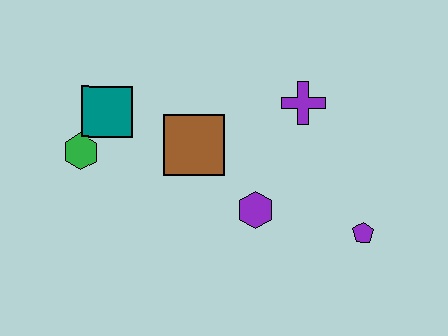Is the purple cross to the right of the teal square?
Yes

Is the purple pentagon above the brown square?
No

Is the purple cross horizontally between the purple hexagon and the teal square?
No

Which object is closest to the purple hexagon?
The brown square is closest to the purple hexagon.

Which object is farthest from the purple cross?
The green hexagon is farthest from the purple cross.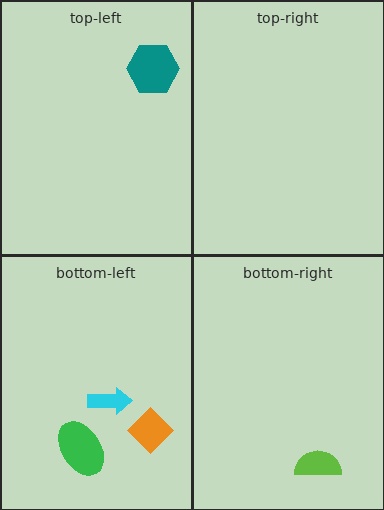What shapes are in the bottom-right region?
The lime semicircle.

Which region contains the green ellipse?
The bottom-left region.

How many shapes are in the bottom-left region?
3.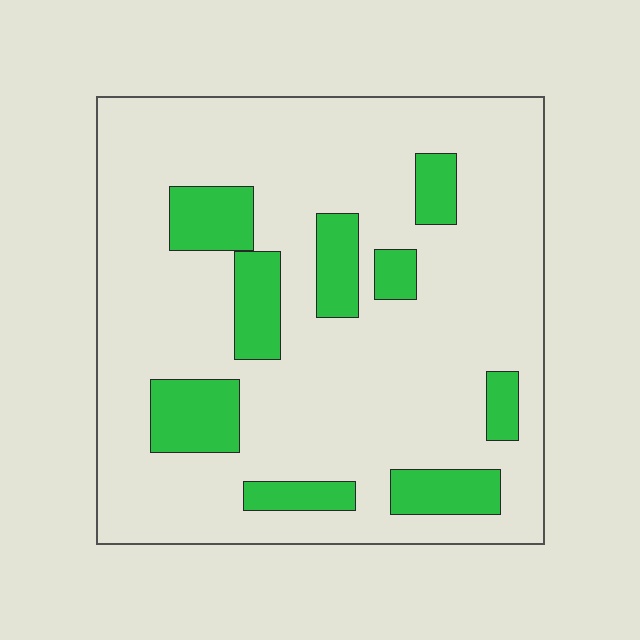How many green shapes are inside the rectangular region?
9.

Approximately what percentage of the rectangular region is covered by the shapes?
Approximately 20%.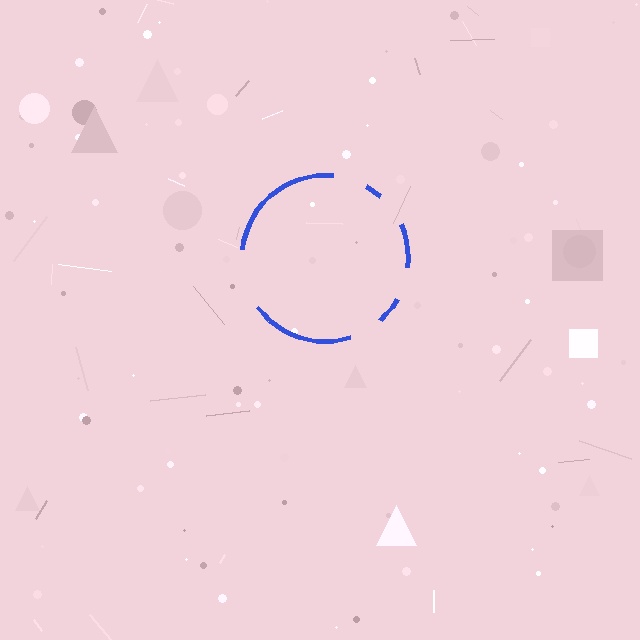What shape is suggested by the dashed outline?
The dashed outline suggests a circle.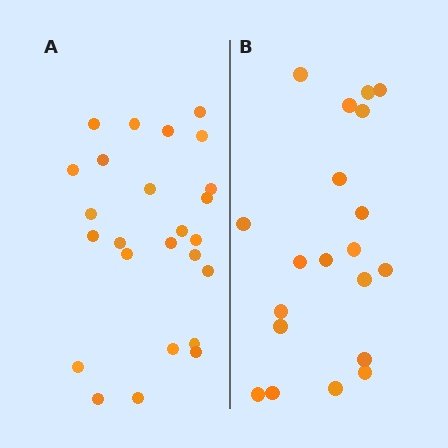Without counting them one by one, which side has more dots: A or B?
Region A (the left region) has more dots.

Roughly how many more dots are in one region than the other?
Region A has about 5 more dots than region B.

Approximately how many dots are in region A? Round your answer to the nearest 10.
About 20 dots. (The exact count is 25, which rounds to 20.)